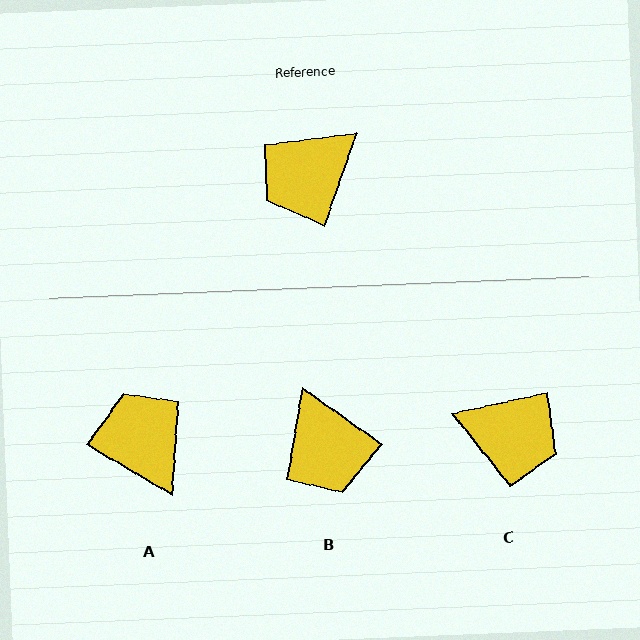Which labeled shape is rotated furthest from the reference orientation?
C, about 122 degrees away.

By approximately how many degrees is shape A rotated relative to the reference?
Approximately 101 degrees clockwise.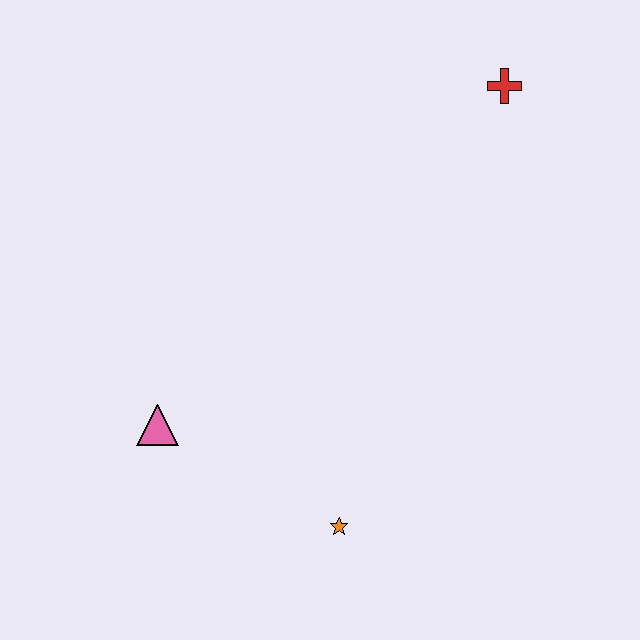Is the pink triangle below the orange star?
No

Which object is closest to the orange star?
The pink triangle is closest to the orange star.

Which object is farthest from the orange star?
The red cross is farthest from the orange star.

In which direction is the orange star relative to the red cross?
The orange star is below the red cross.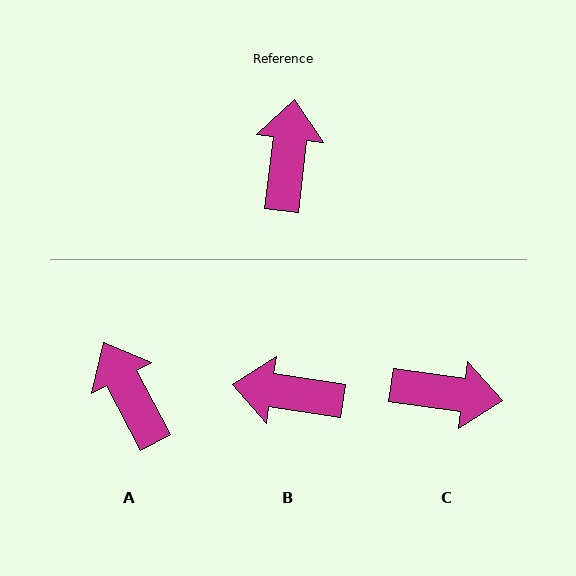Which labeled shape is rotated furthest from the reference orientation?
C, about 91 degrees away.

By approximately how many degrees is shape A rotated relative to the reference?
Approximately 34 degrees counter-clockwise.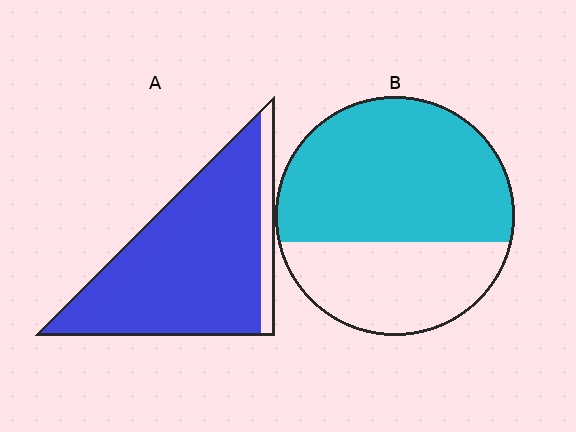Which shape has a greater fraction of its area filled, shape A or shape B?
Shape A.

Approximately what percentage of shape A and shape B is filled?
A is approximately 90% and B is approximately 65%.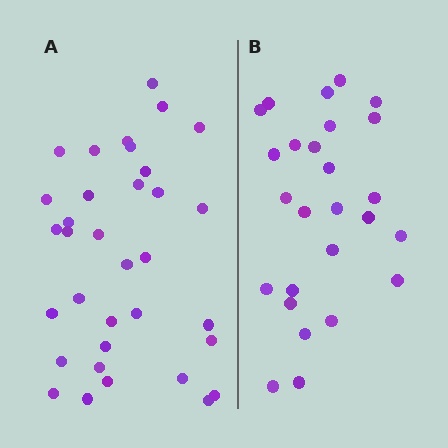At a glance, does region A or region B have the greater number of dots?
Region A (the left region) has more dots.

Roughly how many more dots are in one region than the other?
Region A has roughly 8 or so more dots than region B.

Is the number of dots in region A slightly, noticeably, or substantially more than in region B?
Region A has noticeably more, but not dramatically so. The ratio is roughly 1.3 to 1.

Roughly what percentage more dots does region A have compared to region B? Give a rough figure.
About 30% more.